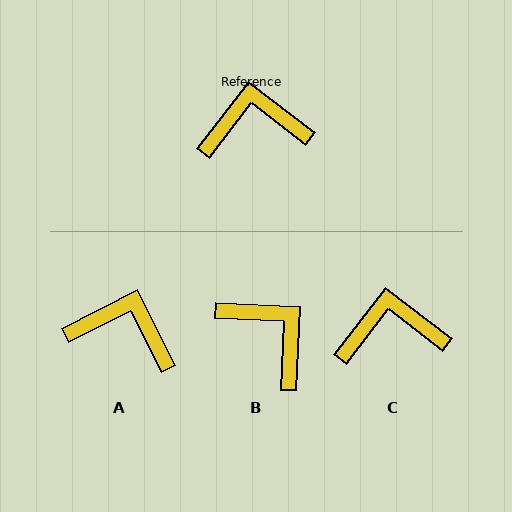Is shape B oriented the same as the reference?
No, it is off by about 55 degrees.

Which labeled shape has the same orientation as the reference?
C.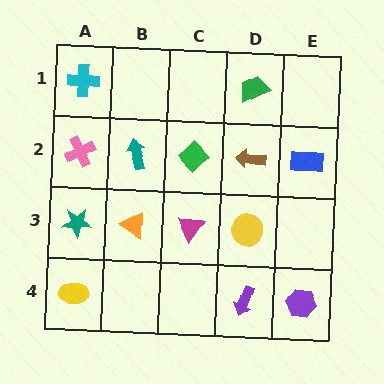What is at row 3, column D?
A yellow circle.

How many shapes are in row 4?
3 shapes.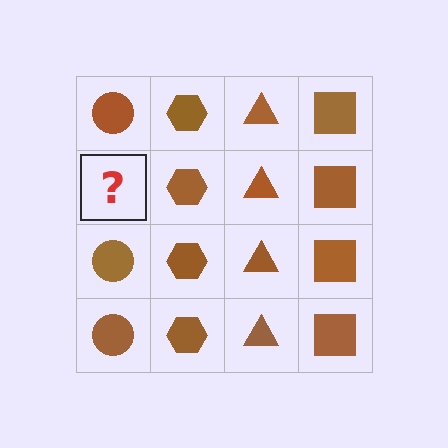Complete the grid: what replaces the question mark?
The question mark should be replaced with a brown circle.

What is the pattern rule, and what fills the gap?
The rule is that each column has a consistent shape. The gap should be filled with a brown circle.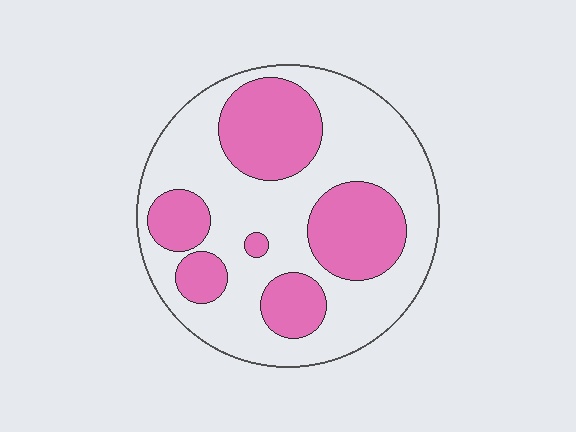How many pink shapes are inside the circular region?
6.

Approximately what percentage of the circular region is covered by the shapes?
Approximately 35%.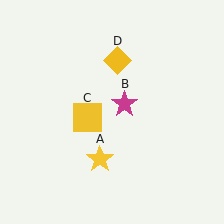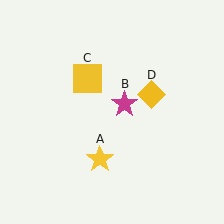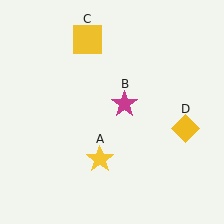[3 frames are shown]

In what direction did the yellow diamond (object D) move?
The yellow diamond (object D) moved down and to the right.